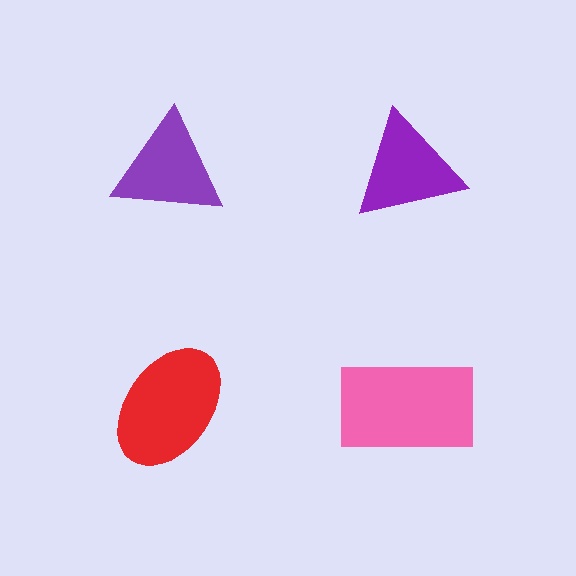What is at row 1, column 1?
A purple triangle.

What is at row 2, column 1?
A red ellipse.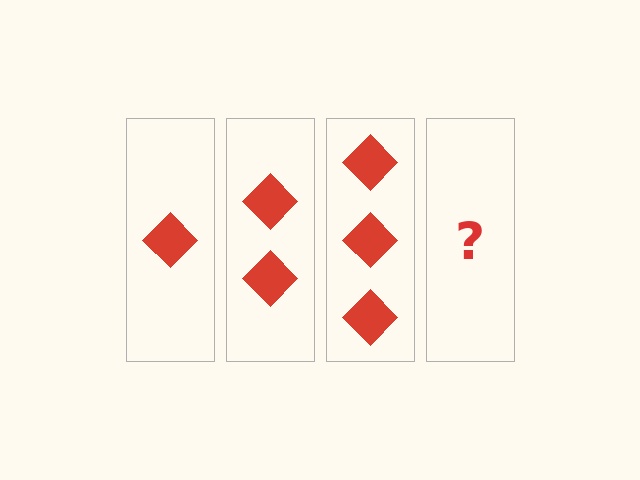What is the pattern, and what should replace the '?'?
The pattern is that each step adds one more diamond. The '?' should be 4 diamonds.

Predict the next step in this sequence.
The next step is 4 diamonds.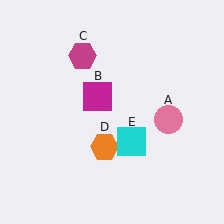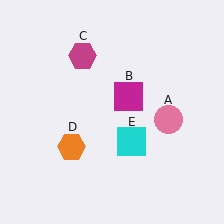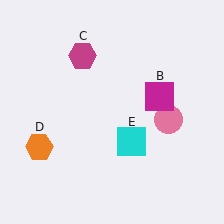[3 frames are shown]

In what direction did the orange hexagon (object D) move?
The orange hexagon (object D) moved left.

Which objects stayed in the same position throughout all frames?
Pink circle (object A) and magenta hexagon (object C) and cyan square (object E) remained stationary.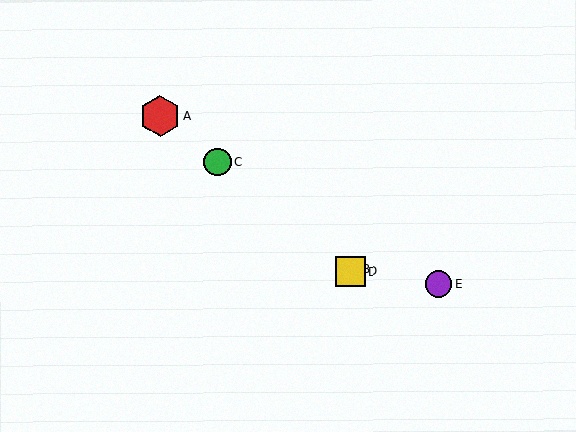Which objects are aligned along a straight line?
Objects A, B, C, D are aligned along a straight line.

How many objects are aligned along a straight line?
4 objects (A, B, C, D) are aligned along a straight line.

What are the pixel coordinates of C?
Object C is at (217, 162).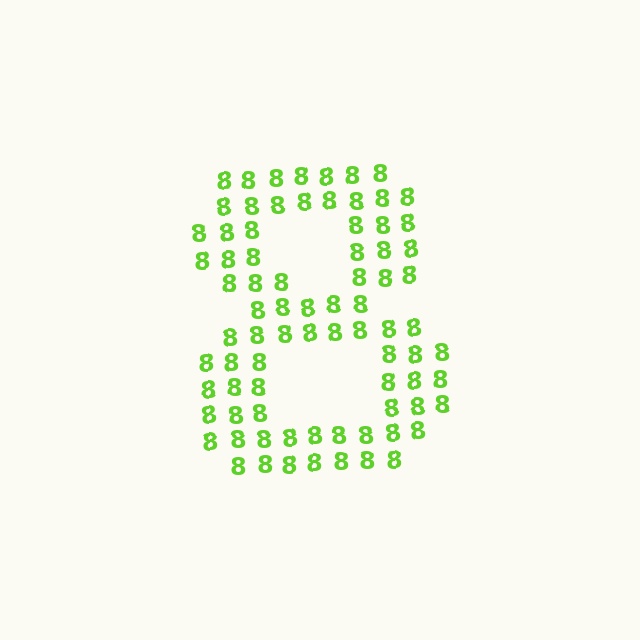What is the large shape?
The large shape is the digit 8.